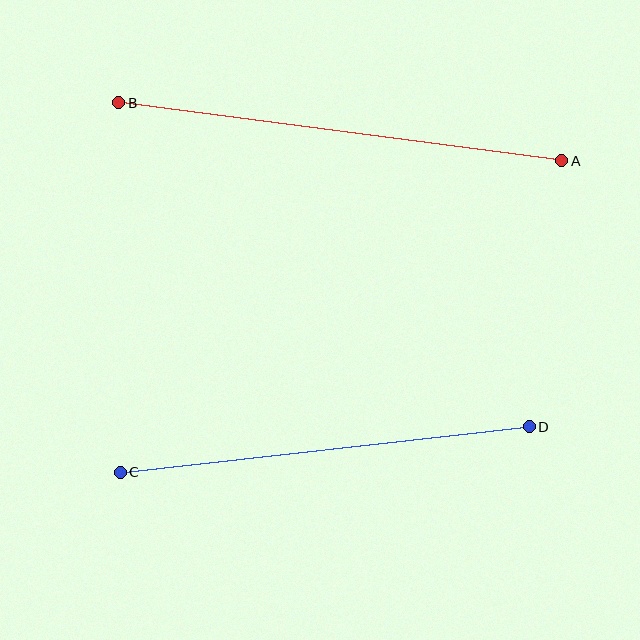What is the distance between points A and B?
The distance is approximately 447 pixels.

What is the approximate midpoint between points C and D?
The midpoint is at approximately (325, 450) pixels.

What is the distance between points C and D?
The distance is approximately 412 pixels.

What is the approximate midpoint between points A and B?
The midpoint is at approximately (340, 132) pixels.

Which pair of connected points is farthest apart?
Points A and B are farthest apart.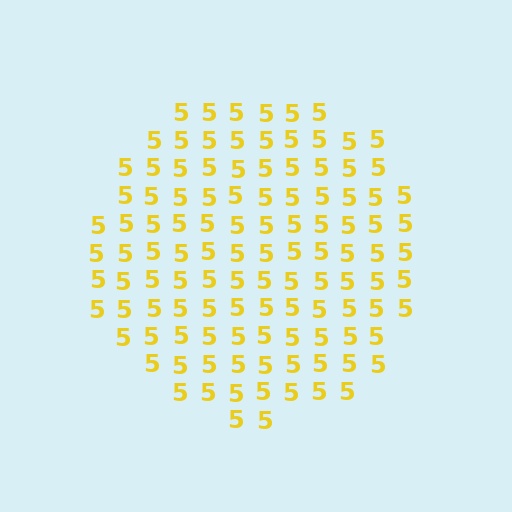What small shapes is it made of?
It is made of small digit 5's.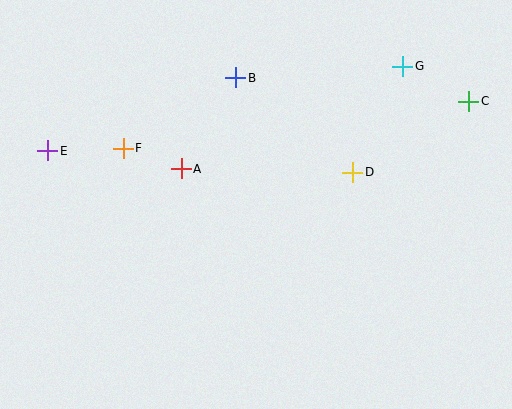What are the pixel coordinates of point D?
Point D is at (353, 172).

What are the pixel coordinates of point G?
Point G is at (403, 66).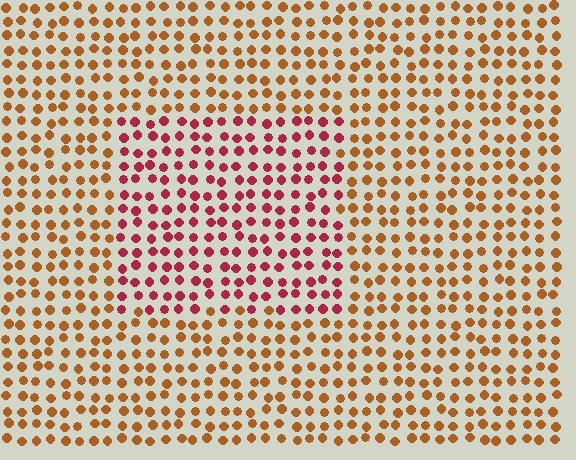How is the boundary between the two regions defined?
The boundary is defined purely by a slight shift in hue (about 42 degrees). Spacing, size, and orientation are identical on both sides.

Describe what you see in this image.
The image is filled with small brown elements in a uniform arrangement. A rectangle-shaped region is visible where the elements are tinted to a slightly different hue, forming a subtle color boundary.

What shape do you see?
I see a rectangle.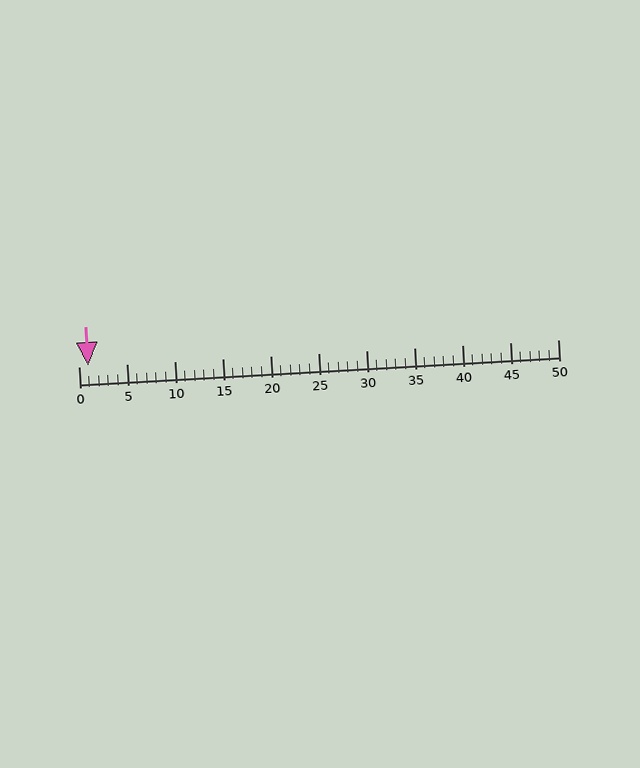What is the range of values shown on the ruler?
The ruler shows values from 0 to 50.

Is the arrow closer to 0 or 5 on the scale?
The arrow is closer to 0.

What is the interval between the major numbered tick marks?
The major tick marks are spaced 5 units apart.